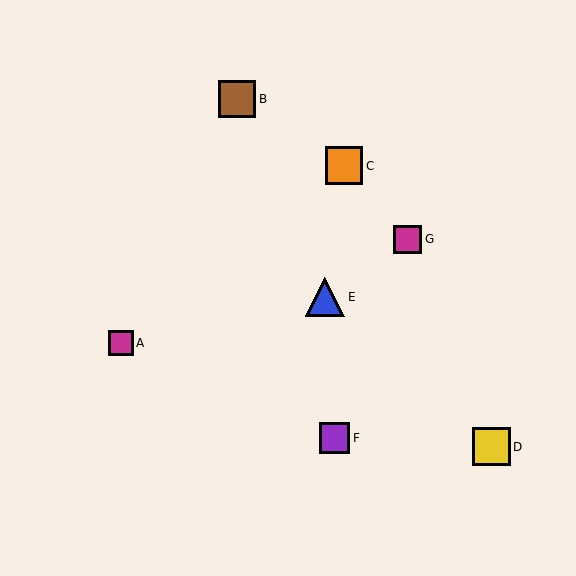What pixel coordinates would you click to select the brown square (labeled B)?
Click at (237, 99) to select the brown square B.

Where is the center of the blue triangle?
The center of the blue triangle is at (325, 297).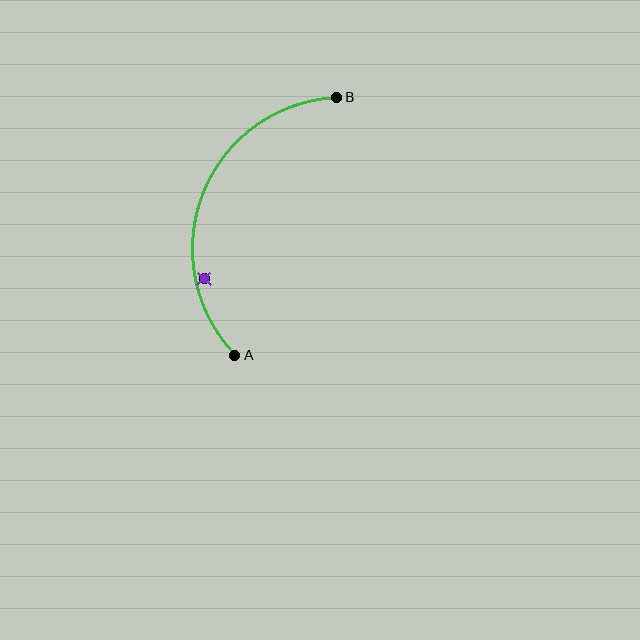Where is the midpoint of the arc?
The arc midpoint is the point on the curve farthest from the straight line joining A and B. It sits to the left of that line.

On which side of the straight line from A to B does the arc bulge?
The arc bulges to the left of the straight line connecting A and B.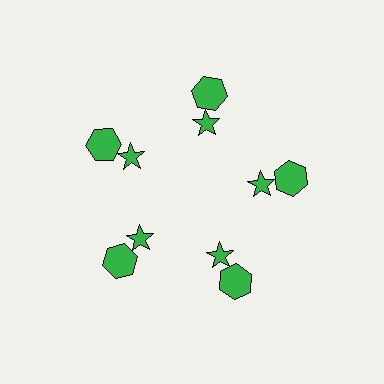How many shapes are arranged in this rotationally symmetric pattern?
There are 10 shapes, arranged in 5 groups of 2.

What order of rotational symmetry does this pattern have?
This pattern has 5-fold rotational symmetry.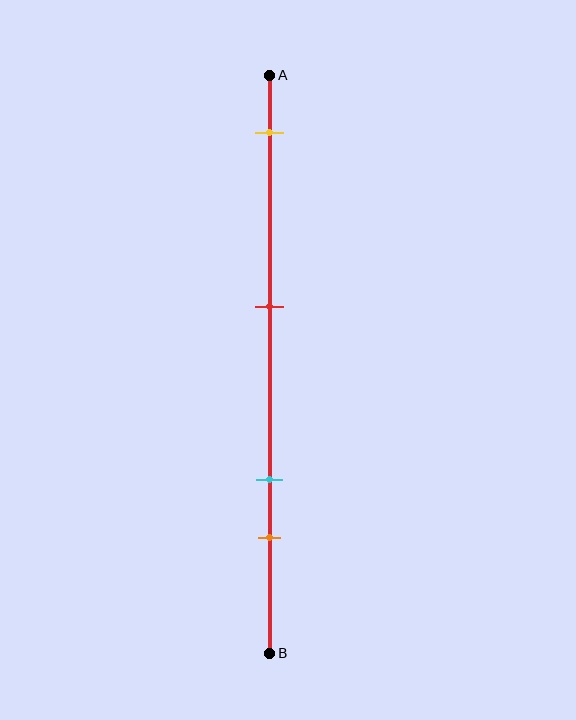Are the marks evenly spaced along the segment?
No, the marks are not evenly spaced.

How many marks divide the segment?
There are 4 marks dividing the segment.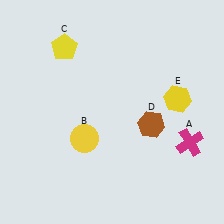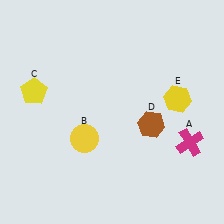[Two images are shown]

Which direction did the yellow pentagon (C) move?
The yellow pentagon (C) moved down.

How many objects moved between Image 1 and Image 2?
1 object moved between the two images.